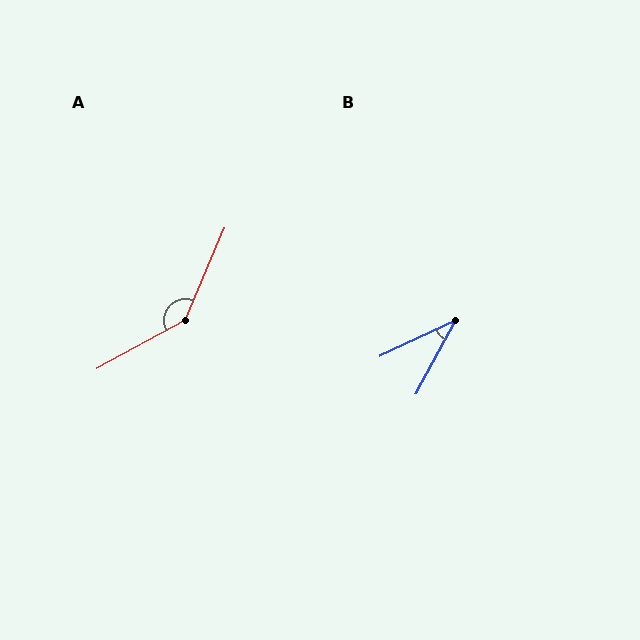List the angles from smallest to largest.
B (37°), A (142°).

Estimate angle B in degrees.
Approximately 37 degrees.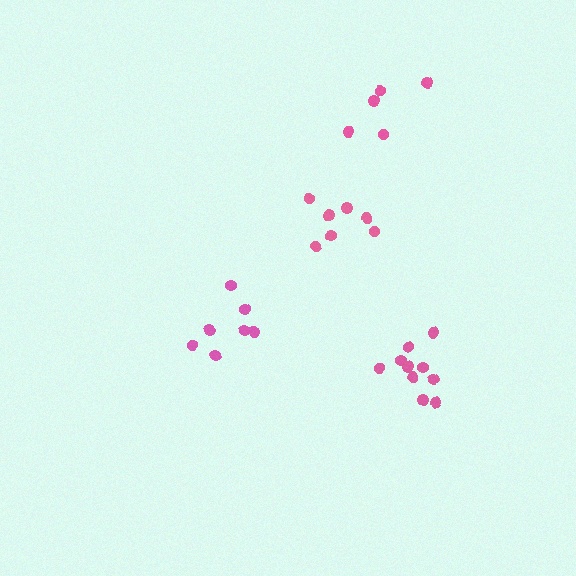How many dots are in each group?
Group 1: 7 dots, Group 2: 7 dots, Group 3: 10 dots, Group 4: 5 dots (29 total).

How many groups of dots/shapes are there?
There are 4 groups.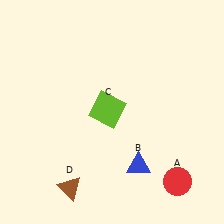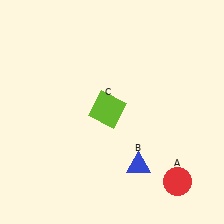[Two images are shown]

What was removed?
The brown triangle (D) was removed in Image 2.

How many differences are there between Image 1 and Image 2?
There is 1 difference between the two images.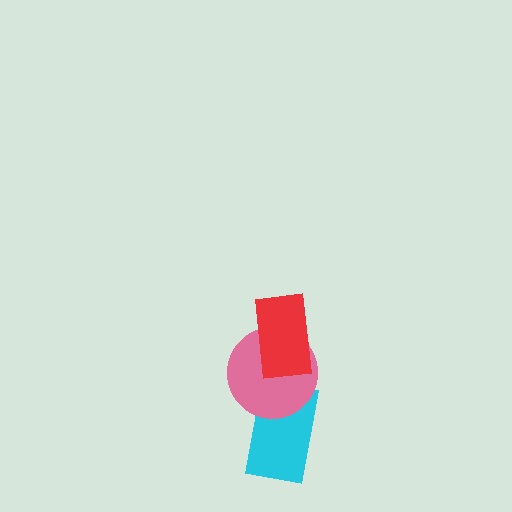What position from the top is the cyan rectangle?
The cyan rectangle is 3rd from the top.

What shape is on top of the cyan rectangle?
The pink circle is on top of the cyan rectangle.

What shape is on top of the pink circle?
The red rectangle is on top of the pink circle.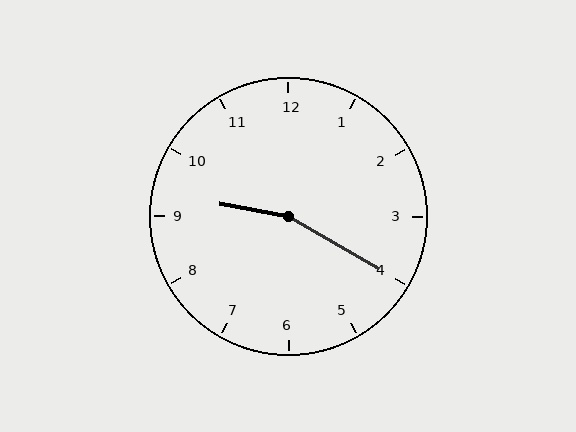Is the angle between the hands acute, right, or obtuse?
It is obtuse.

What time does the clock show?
9:20.